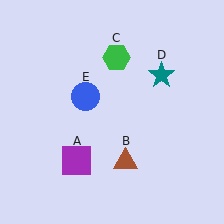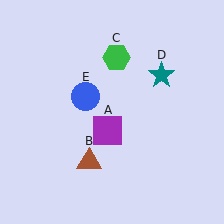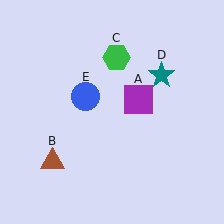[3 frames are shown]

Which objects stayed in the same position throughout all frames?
Green hexagon (object C) and teal star (object D) and blue circle (object E) remained stationary.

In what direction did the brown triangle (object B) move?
The brown triangle (object B) moved left.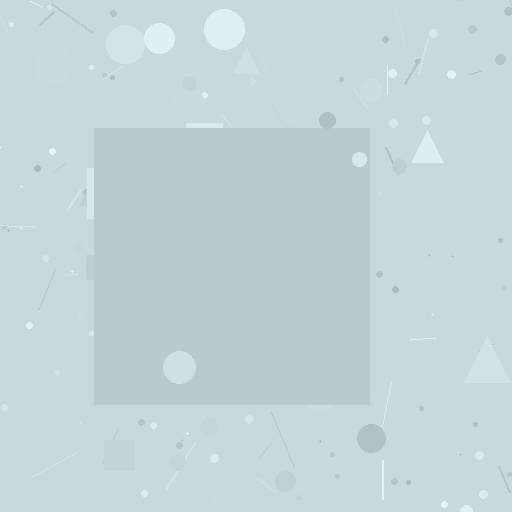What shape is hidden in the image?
A square is hidden in the image.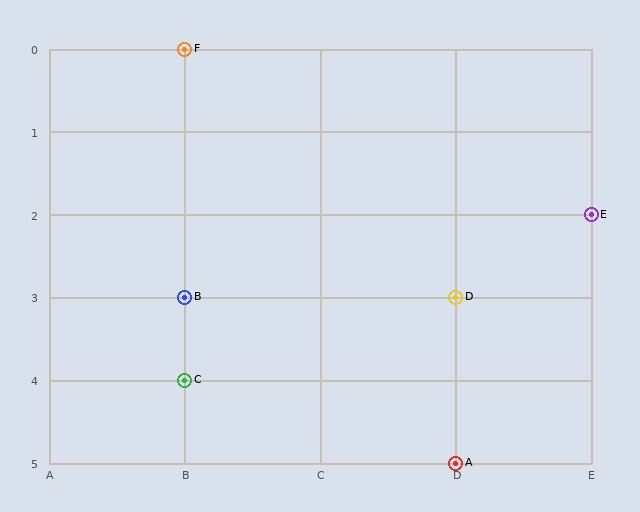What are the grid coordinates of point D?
Point D is at grid coordinates (D, 3).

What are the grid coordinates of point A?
Point A is at grid coordinates (D, 5).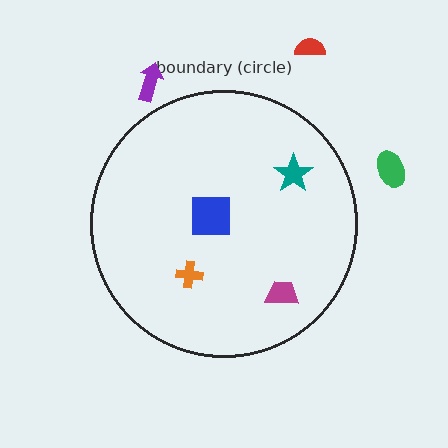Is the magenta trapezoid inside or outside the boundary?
Inside.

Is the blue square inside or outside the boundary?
Inside.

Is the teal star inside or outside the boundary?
Inside.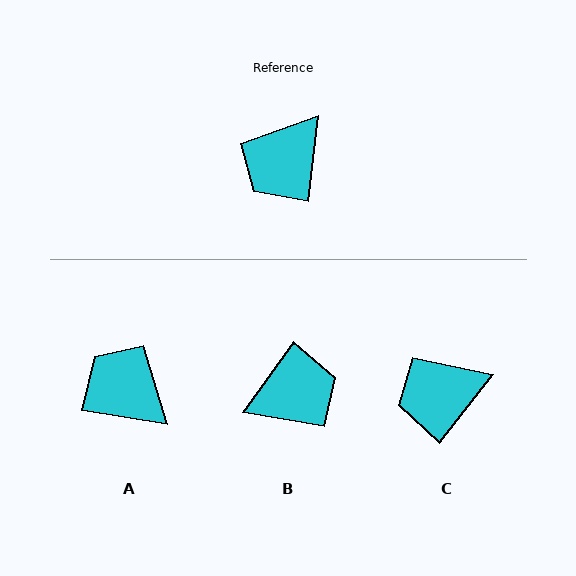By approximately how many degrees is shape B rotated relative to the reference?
Approximately 150 degrees counter-clockwise.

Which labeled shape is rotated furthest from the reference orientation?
B, about 150 degrees away.